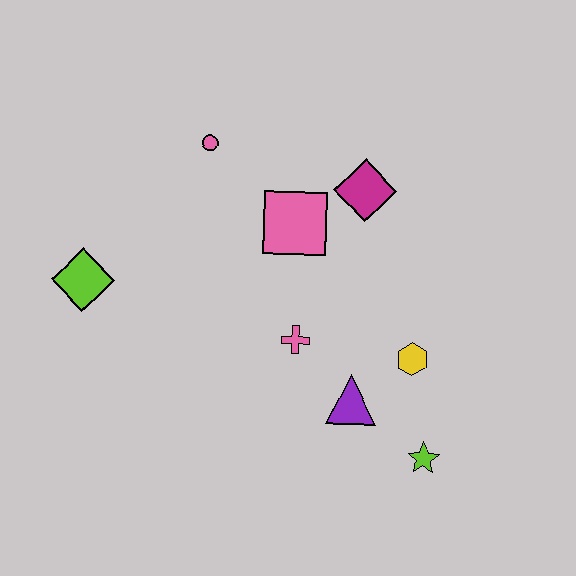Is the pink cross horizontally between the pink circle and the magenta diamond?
Yes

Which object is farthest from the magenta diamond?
The lime diamond is farthest from the magenta diamond.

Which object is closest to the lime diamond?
The pink circle is closest to the lime diamond.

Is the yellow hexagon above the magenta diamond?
No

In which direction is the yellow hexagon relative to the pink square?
The yellow hexagon is below the pink square.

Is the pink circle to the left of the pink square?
Yes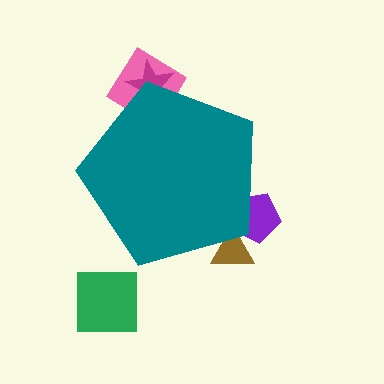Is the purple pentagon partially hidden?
Yes, the purple pentagon is partially hidden behind the teal pentagon.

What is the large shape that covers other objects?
A teal pentagon.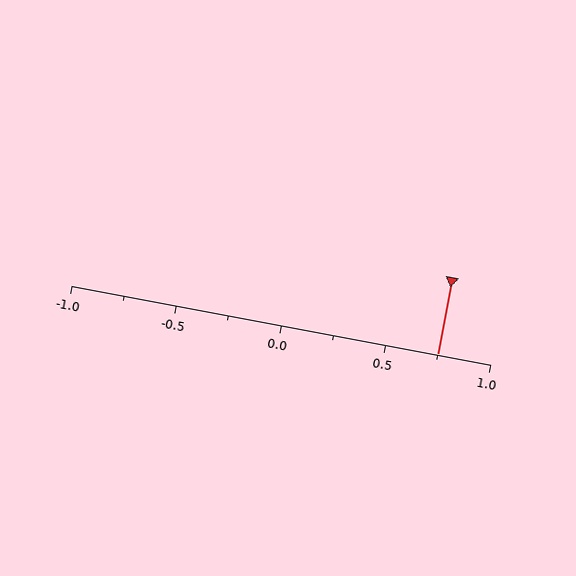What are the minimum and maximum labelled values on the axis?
The axis runs from -1.0 to 1.0.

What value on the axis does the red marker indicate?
The marker indicates approximately 0.75.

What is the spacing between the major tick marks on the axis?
The major ticks are spaced 0.5 apart.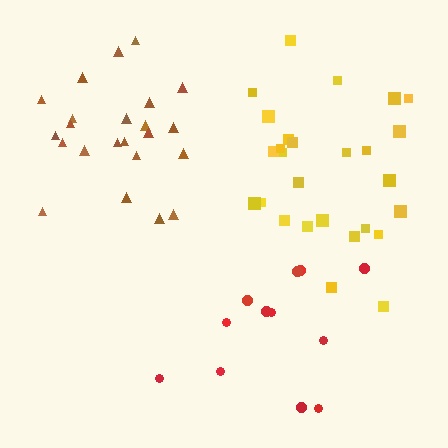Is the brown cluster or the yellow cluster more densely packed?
Brown.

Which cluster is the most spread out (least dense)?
Red.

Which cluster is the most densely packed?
Brown.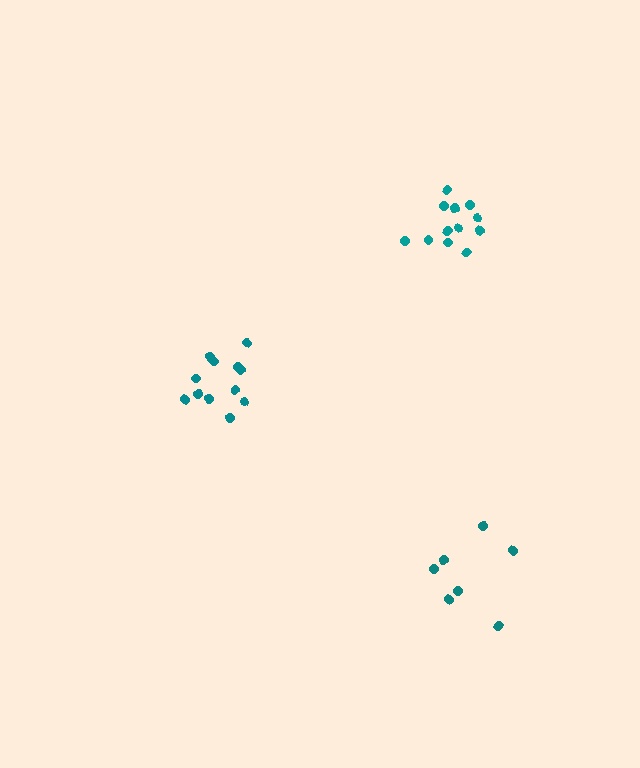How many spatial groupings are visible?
There are 3 spatial groupings.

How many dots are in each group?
Group 1: 12 dots, Group 2: 12 dots, Group 3: 7 dots (31 total).